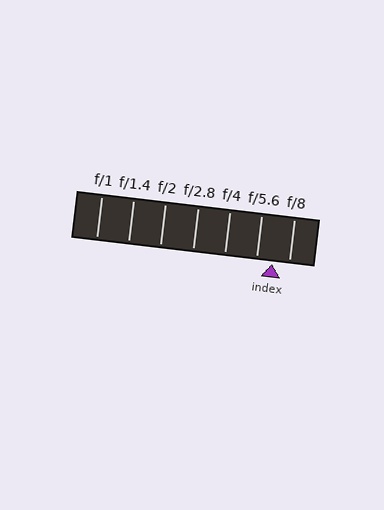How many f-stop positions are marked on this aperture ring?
There are 7 f-stop positions marked.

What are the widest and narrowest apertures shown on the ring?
The widest aperture shown is f/1 and the narrowest is f/8.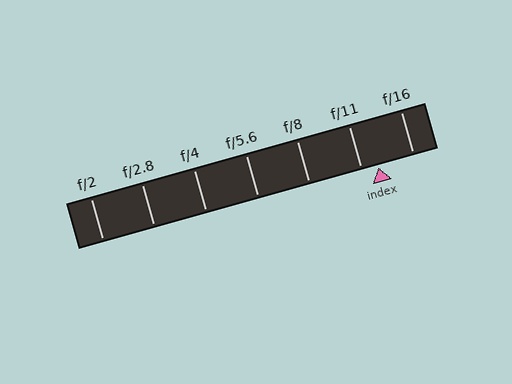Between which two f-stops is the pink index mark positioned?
The index mark is between f/11 and f/16.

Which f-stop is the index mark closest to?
The index mark is closest to f/11.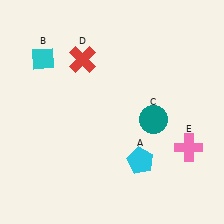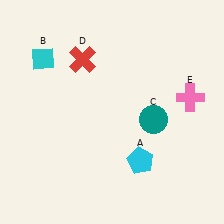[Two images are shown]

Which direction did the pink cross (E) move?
The pink cross (E) moved up.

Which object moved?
The pink cross (E) moved up.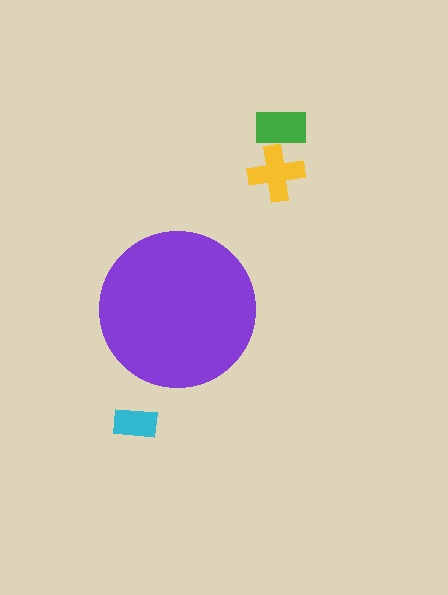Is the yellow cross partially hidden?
No, the yellow cross is fully visible.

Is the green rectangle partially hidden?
No, the green rectangle is fully visible.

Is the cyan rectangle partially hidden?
No, the cyan rectangle is fully visible.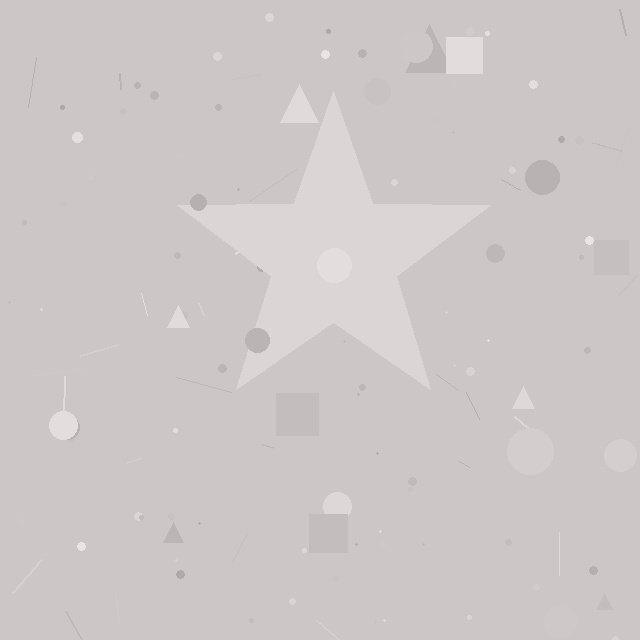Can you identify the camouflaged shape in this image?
The camouflaged shape is a star.